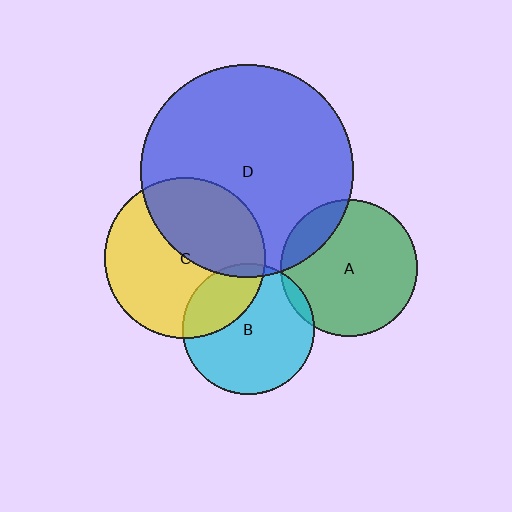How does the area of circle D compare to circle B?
Approximately 2.6 times.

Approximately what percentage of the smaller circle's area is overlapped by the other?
Approximately 30%.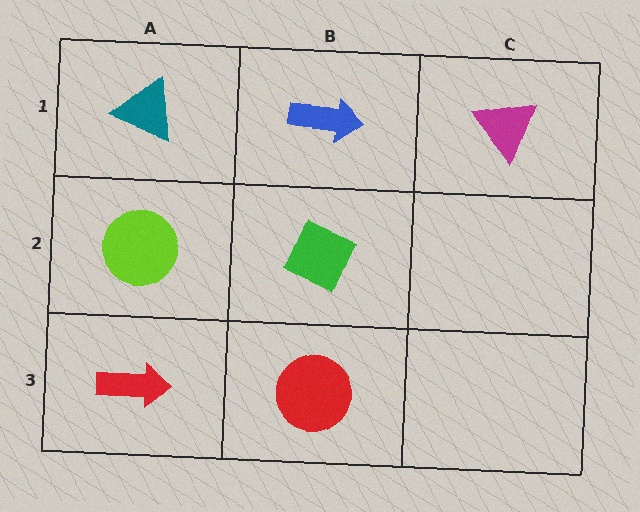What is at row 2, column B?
A green diamond.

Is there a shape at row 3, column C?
No, that cell is empty.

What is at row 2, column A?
A lime circle.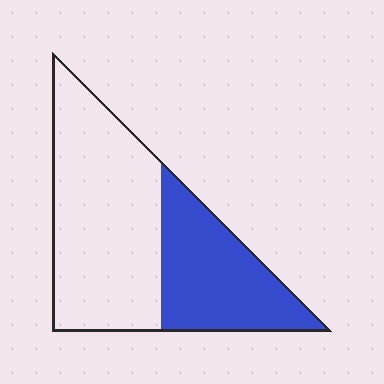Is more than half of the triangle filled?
No.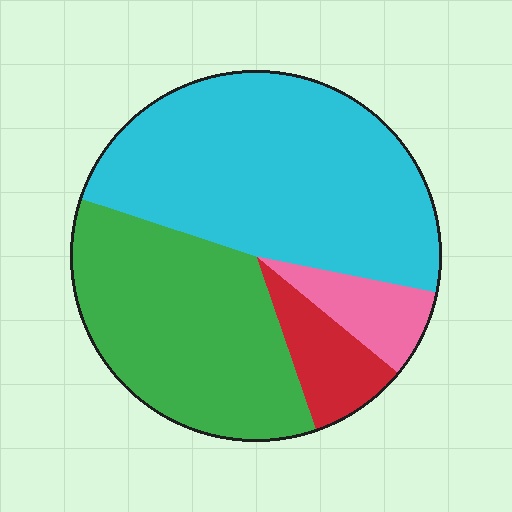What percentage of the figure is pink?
Pink takes up about one tenth (1/10) of the figure.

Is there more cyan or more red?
Cyan.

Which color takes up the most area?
Cyan, at roughly 50%.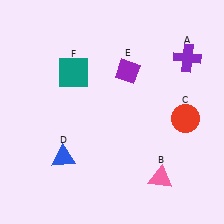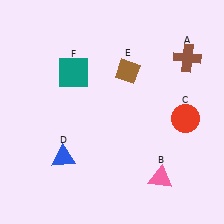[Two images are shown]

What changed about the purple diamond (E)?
In Image 1, E is purple. In Image 2, it changed to brown.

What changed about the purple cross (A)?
In Image 1, A is purple. In Image 2, it changed to brown.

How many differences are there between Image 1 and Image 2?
There are 2 differences between the two images.